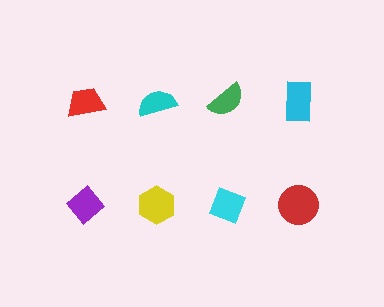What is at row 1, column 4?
A cyan rectangle.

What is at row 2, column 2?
A yellow hexagon.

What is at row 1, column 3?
A green semicircle.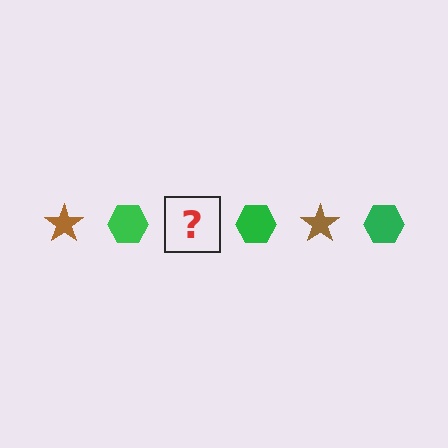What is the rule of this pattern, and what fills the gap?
The rule is that the pattern alternates between brown star and green hexagon. The gap should be filled with a brown star.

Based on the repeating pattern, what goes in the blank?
The blank should be a brown star.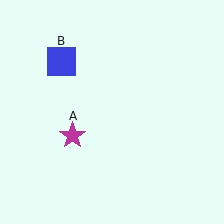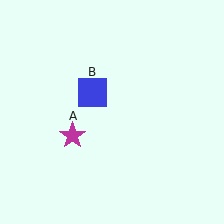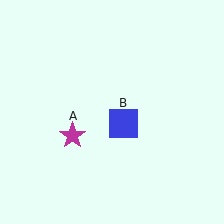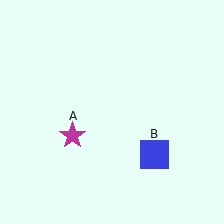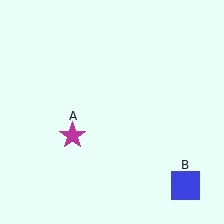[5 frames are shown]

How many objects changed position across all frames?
1 object changed position: blue square (object B).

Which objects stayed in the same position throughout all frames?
Magenta star (object A) remained stationary.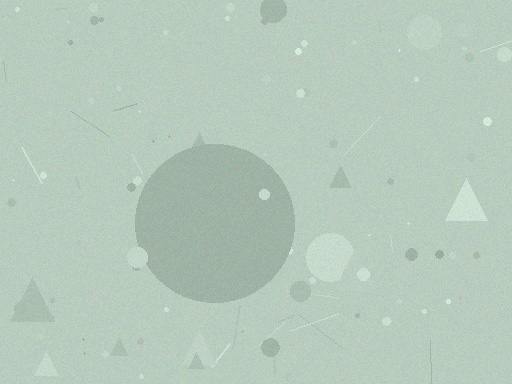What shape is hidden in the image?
A circle is hidden in the image.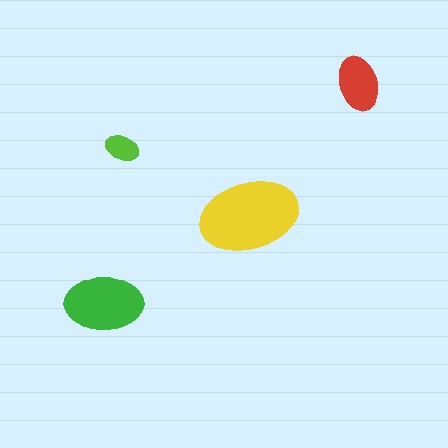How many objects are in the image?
There are 4 objects in the image.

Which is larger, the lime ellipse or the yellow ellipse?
The yellow one.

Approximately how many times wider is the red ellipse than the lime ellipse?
About 1.5 times wider.